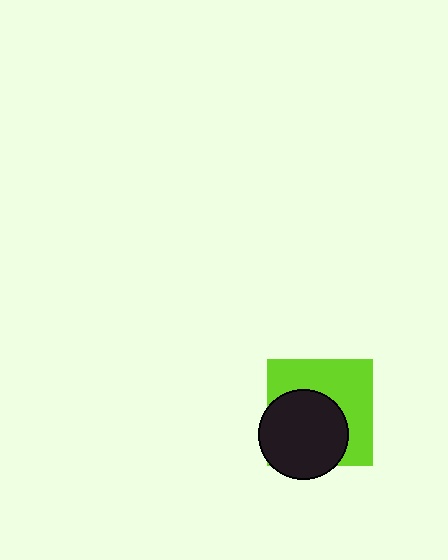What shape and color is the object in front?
The object in front is a black circle.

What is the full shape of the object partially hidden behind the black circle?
The partially hidden object is a lime square.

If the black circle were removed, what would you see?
You would see the complete lime square.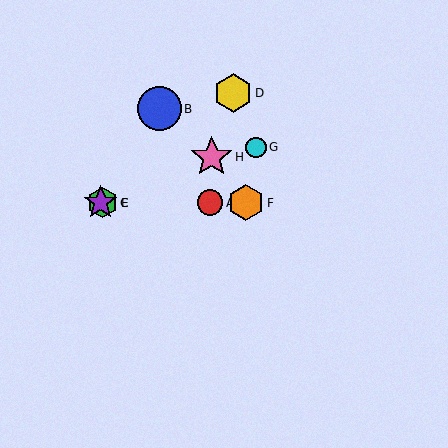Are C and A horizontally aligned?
Yes, both are at y≈203.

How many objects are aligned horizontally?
4 objects (A, C, E, F) are aligned horizontally.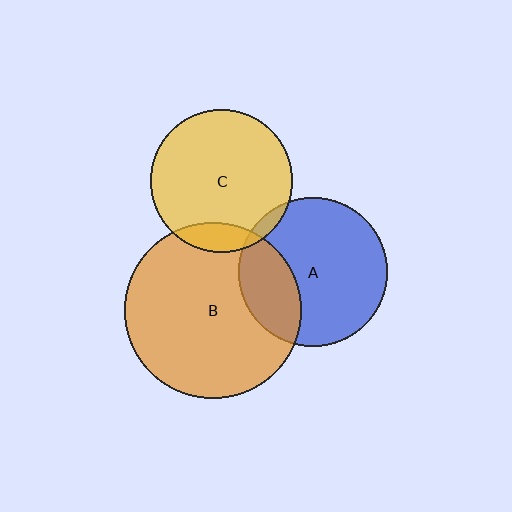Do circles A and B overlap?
Yes.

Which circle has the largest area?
Circle B (orange).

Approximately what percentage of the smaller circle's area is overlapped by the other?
Approximately 25%.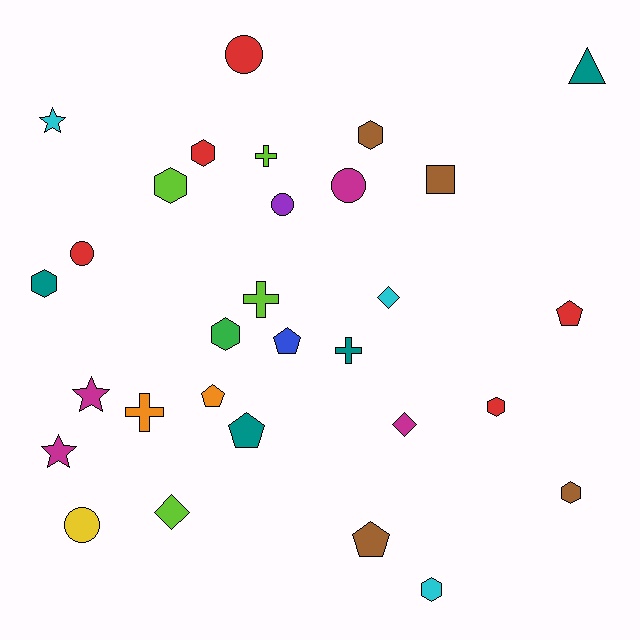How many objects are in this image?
There are 30 objects.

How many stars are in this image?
There are 3 stars.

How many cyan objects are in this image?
There are 3 cyan objects.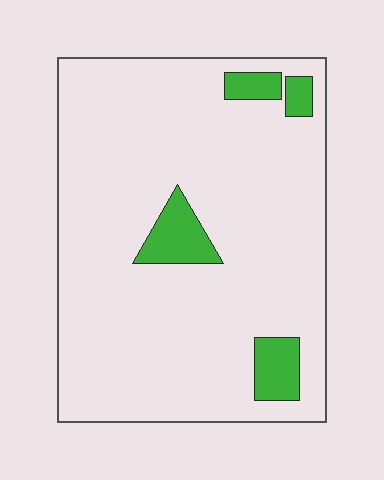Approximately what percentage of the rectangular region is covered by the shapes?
Approximately 10%.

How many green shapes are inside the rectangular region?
4.